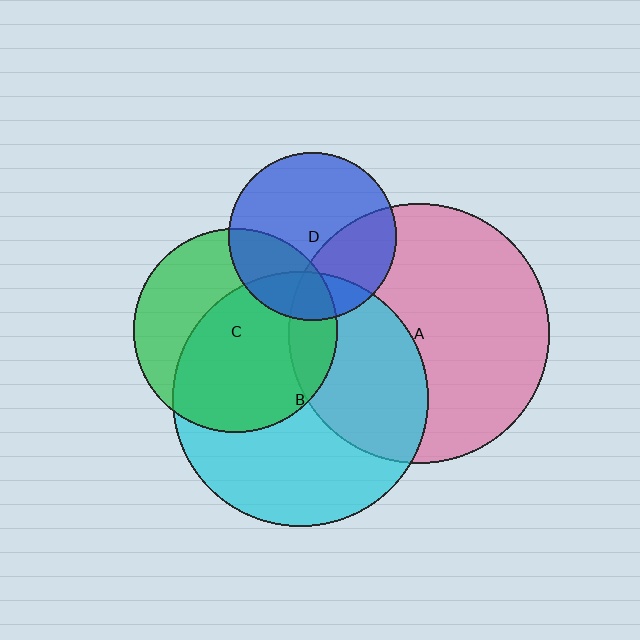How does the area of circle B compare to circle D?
Approximately 2.3 times.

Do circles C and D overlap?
Yes.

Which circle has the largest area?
Circle A (pink).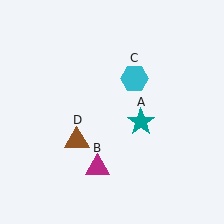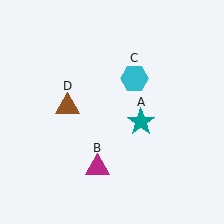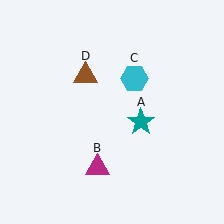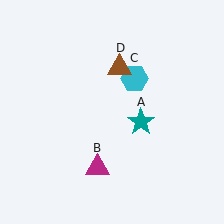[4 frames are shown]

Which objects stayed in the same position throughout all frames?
Teal star (object A) and magenta triangle (object B) and cyan hexagon (object C) remained stationary.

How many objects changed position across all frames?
1 object changed position: brown triangle (object D).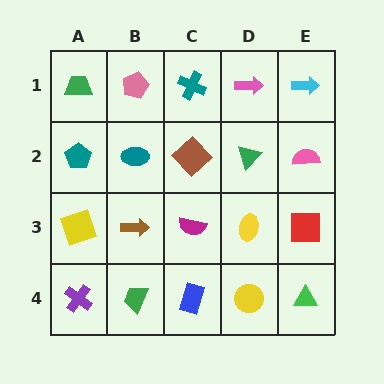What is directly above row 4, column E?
A red square.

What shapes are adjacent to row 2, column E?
A cyan arrow (row 1, column E), a red square (row 3, column E), a green triangle (row 2, column D).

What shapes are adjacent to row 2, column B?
A pink pentagon (row 1, column B), a brown arrow (row 3, column B), a teal pentagon (row 2, column A), a brown diamond (row 2, column C).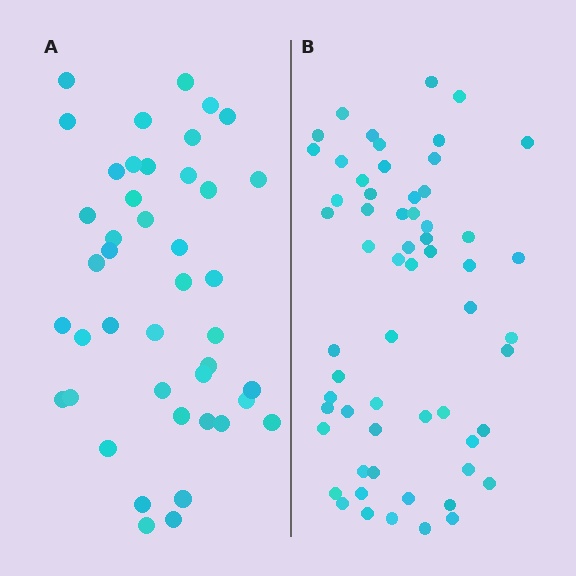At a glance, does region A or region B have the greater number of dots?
Region B (the right region) has more dots.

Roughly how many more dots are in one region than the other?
Region B has approximately 15 more dots than region A.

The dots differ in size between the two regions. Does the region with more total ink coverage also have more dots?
No. Region A has more total ink coverage because its dots are larger, but region B actually contains more individual dots. Total area can be misleading — the number of items is what matters here.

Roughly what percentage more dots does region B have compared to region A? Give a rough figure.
About 40% more.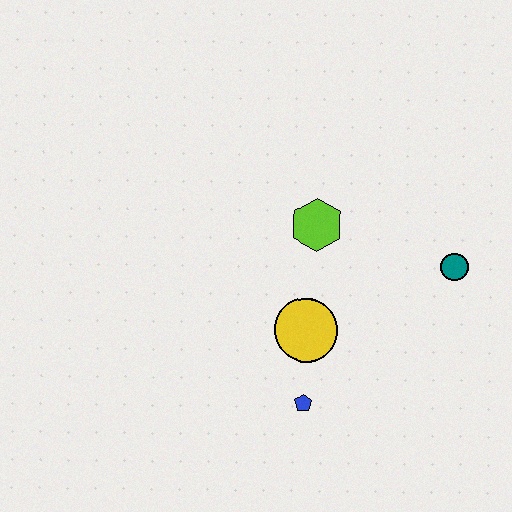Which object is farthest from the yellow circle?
The teal circle is farthest from the yellow circle.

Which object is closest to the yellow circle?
The blue pentagon is closest to the yellow circle.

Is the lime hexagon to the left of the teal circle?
Yes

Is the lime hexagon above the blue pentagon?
Yes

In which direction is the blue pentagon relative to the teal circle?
The blue pentagon is to the left of the teal circle.